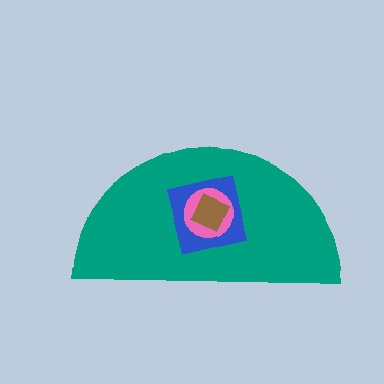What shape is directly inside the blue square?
The pink circle.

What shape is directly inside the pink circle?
The brown diamond.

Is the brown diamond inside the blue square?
Yes.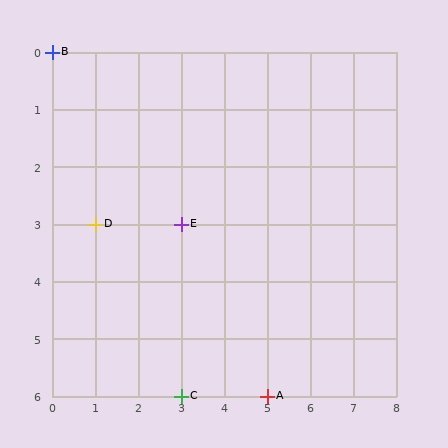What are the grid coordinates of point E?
Point E is at grid coordinates (3, 3).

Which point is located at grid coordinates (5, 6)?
Point A is at (5, 6).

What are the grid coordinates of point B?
Point B is at grid coordinates (0, 0).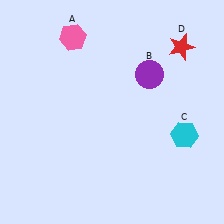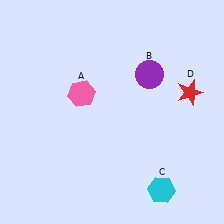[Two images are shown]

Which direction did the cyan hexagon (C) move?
The cyan hexagon (C) moved down.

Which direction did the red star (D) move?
The red star (D) moved down.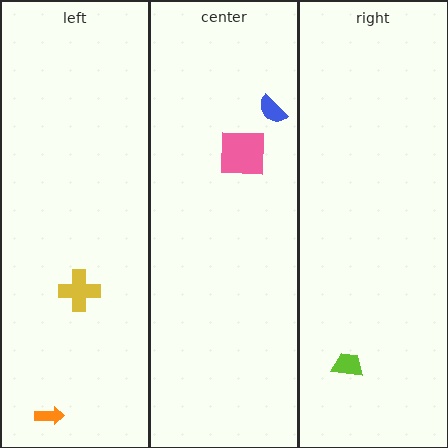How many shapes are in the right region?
1.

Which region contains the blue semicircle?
The center region.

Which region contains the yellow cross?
The left region.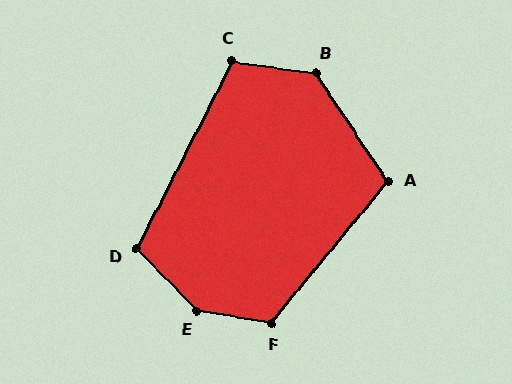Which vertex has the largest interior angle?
E, at approximately 144 degrees.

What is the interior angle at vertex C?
Approximately 109 degrees (obtuse).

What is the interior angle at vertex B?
Approximately 132 degrees (obtuse).